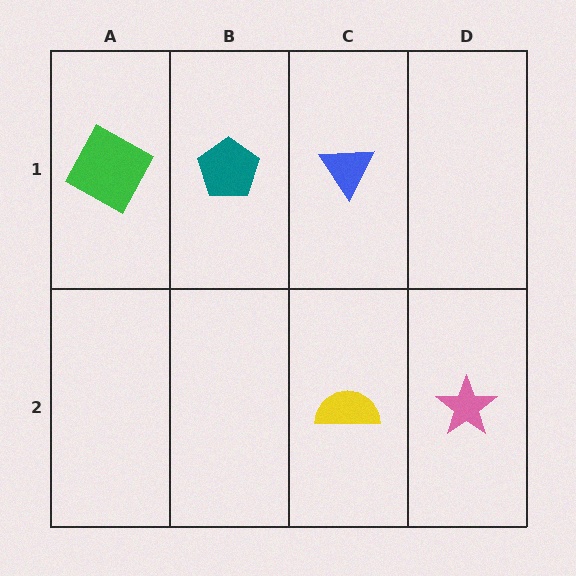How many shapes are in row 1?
3 shapes.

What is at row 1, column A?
A green square.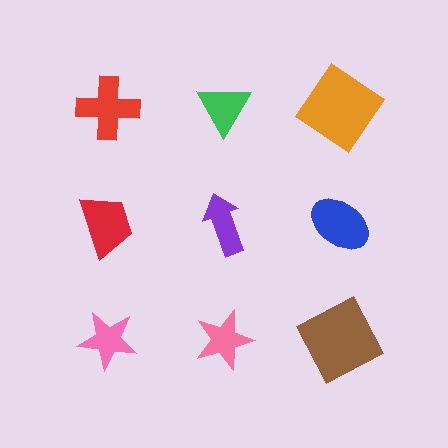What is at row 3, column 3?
A brown square.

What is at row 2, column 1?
A red trapezoid.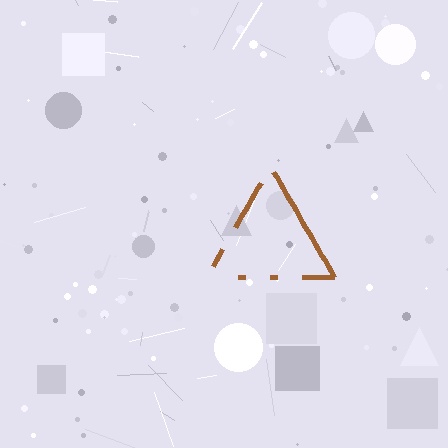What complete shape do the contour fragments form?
The contour fragments form a triangle.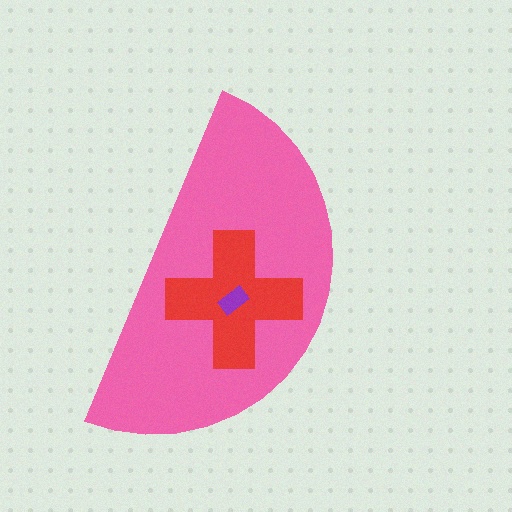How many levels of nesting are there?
3.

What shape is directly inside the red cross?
The purple rectangle.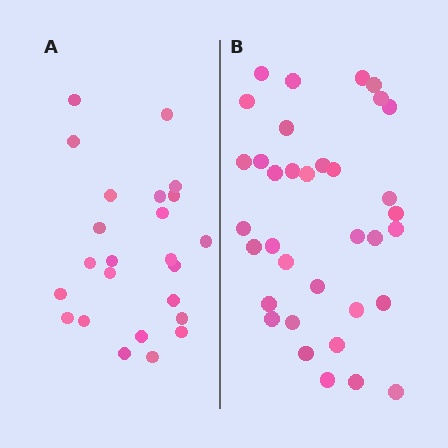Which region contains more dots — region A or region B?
Region B (the right region) has more dots.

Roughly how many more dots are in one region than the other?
Region B has roughly 12 or so more dots than region A.